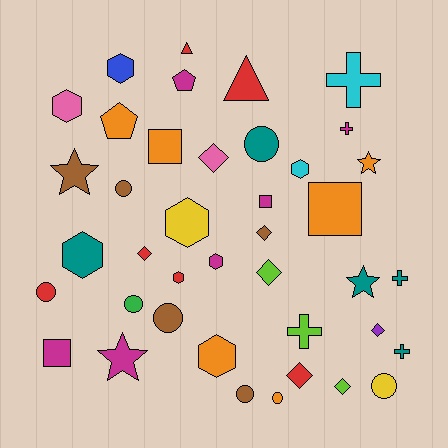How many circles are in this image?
There are 8 circles.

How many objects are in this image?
There are 40 objects.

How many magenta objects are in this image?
There are 6 magenta objects.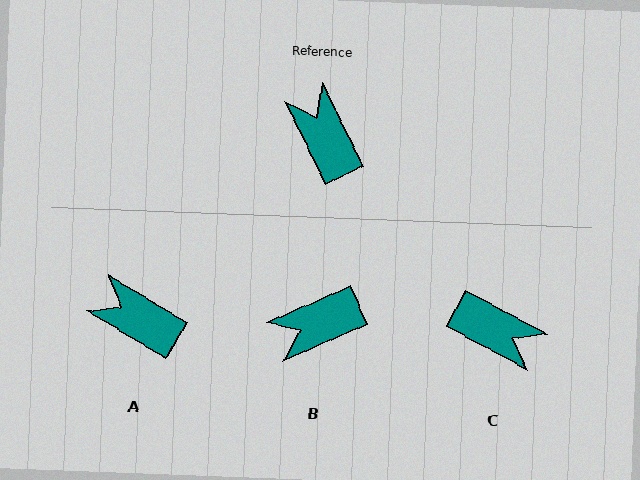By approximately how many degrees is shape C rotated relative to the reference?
Approximately 145 degrees clockwise.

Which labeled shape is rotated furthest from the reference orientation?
C, about 145 degrees away.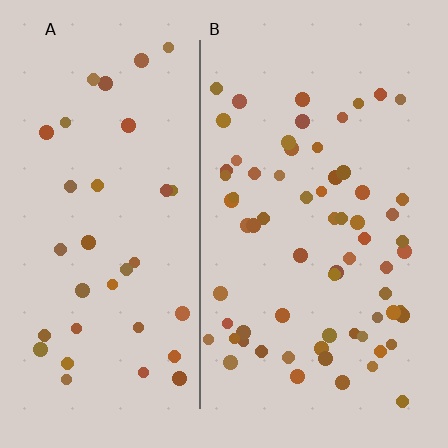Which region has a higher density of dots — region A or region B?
B (the right).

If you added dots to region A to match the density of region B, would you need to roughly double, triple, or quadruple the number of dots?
Approximately double.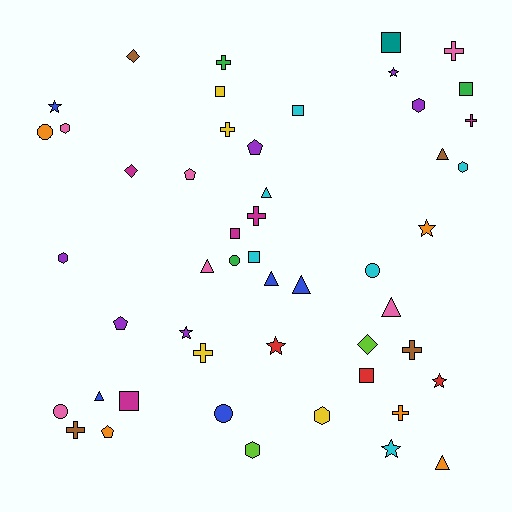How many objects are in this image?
There are 50 objects.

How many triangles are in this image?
There are 8 triangles.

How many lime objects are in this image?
There are 2 lime objects.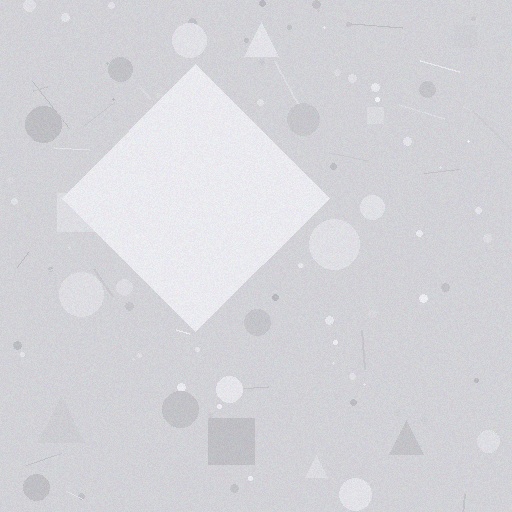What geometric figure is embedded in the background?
A diamond is embedded in the background.